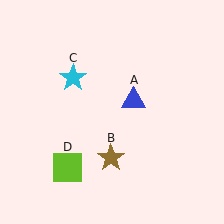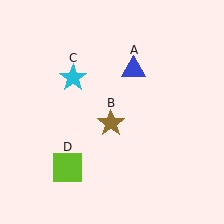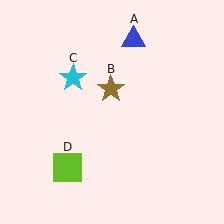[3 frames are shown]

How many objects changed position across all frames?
2 objects changed position: blue triangle (object A), brown star (object B).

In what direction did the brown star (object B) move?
The brown star (object B) moved up.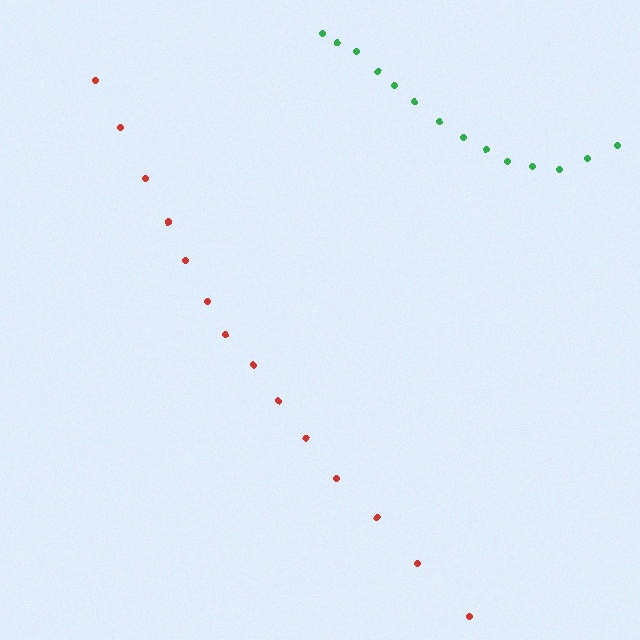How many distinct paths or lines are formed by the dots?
There are 2 distinct paths.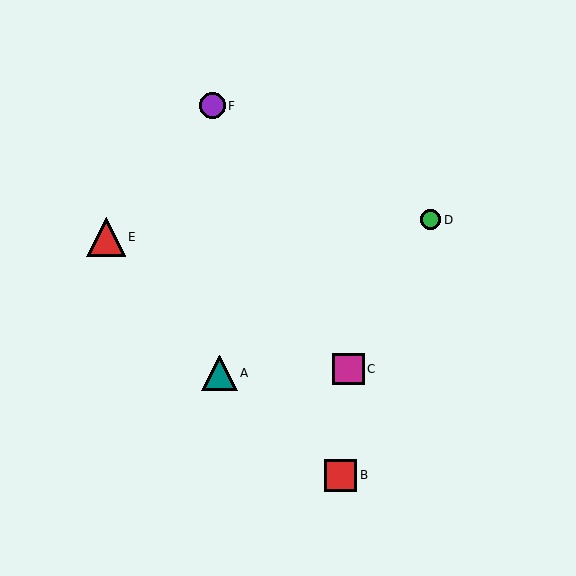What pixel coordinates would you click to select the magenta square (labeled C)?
Click at (348, 369) to select the magenta square C.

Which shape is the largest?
The red triangle (labeled E) is the largest.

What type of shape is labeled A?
Shape A is a teal triangle.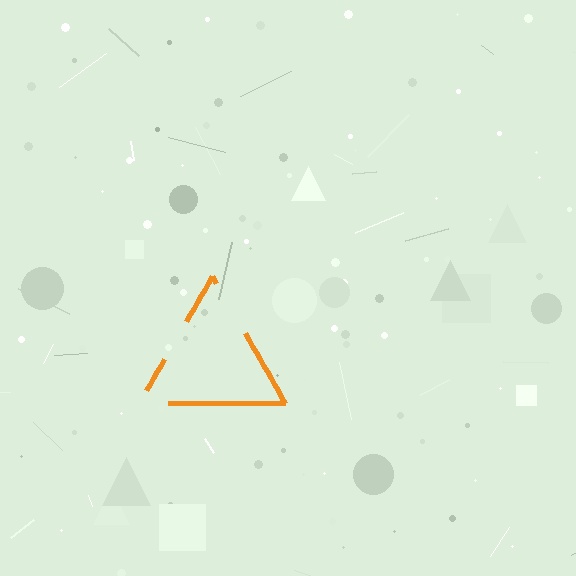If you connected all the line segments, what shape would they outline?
They would outline a triangle.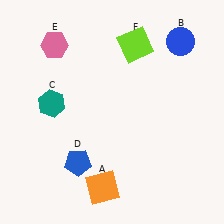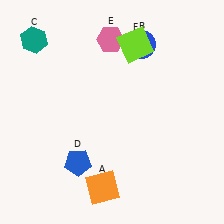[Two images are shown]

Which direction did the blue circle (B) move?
The blue circle (B) moved left.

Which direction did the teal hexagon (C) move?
The teal hexagon (C) moved up.